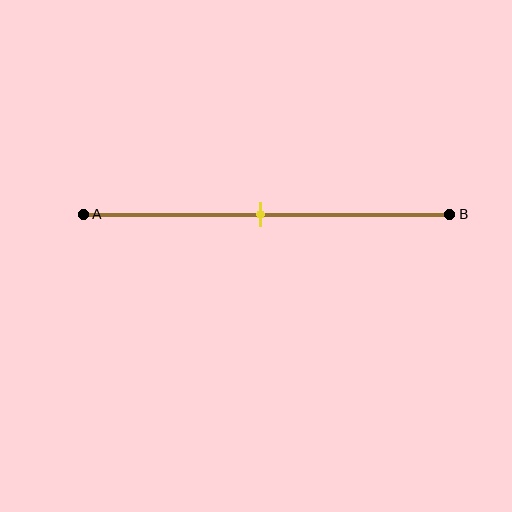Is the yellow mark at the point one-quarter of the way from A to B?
No, the mark is at about 50% from A, not at the 25% one-quarter point.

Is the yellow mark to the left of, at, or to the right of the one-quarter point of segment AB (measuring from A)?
The yellow mark is to the right of the one-quarter point of segment AB.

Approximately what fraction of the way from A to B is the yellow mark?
The yellow mark is approximately 50% of the way from A to B.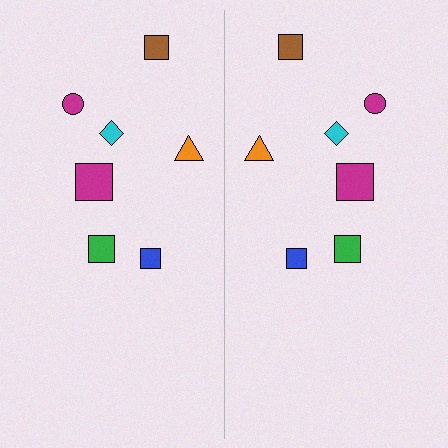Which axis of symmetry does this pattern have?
The pattern has a vertical axis of symmetry running through the center of the image.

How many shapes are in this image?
There are 14 shapes in this image.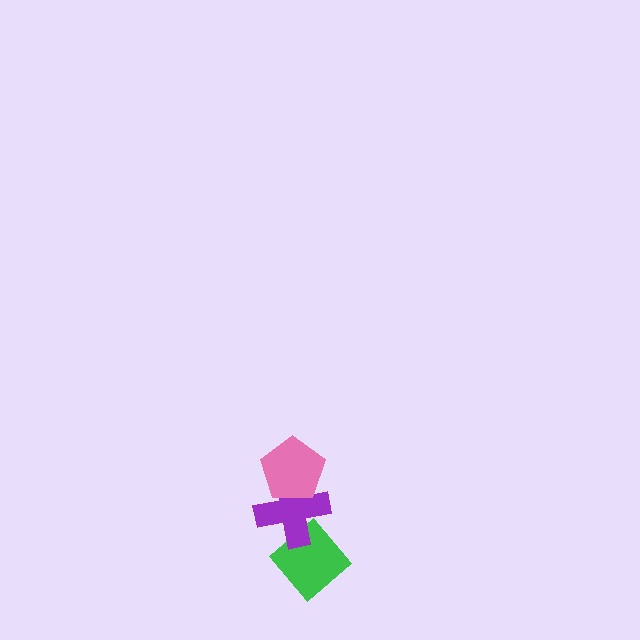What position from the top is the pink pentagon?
The pink pentagon is 1st from the top.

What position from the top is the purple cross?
The purple cross is 2nd from the top.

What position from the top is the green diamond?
The green diamond is 3rd from the top.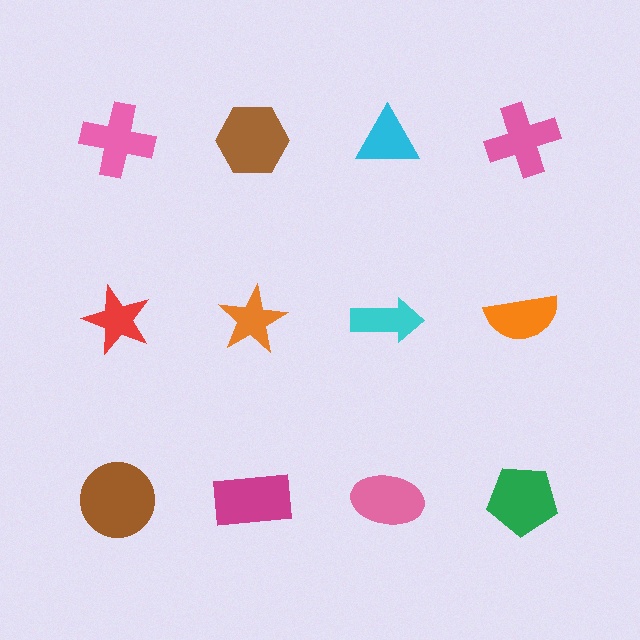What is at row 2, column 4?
An orange semicircle.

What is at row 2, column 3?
A cyan arrow.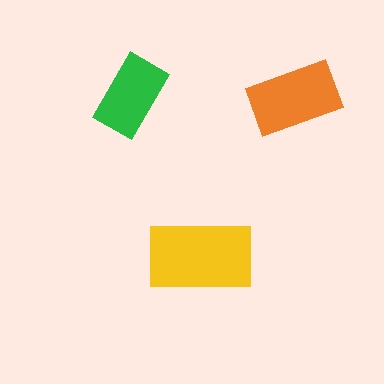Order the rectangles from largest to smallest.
the yellow one, the orange one, the green one.